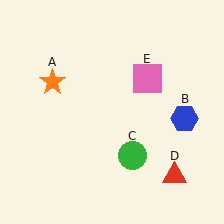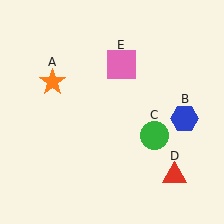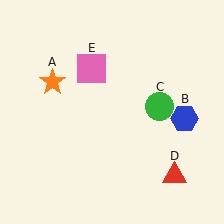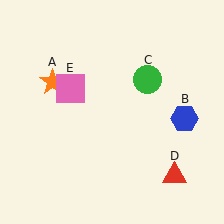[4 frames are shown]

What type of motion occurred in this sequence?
The green circle (object C), pink square (object E) rotated counterclockwise around the center of the scene.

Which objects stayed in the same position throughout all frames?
Orange star (object A) and blue hexagon (object B) and red triangle (object D) remained stationary.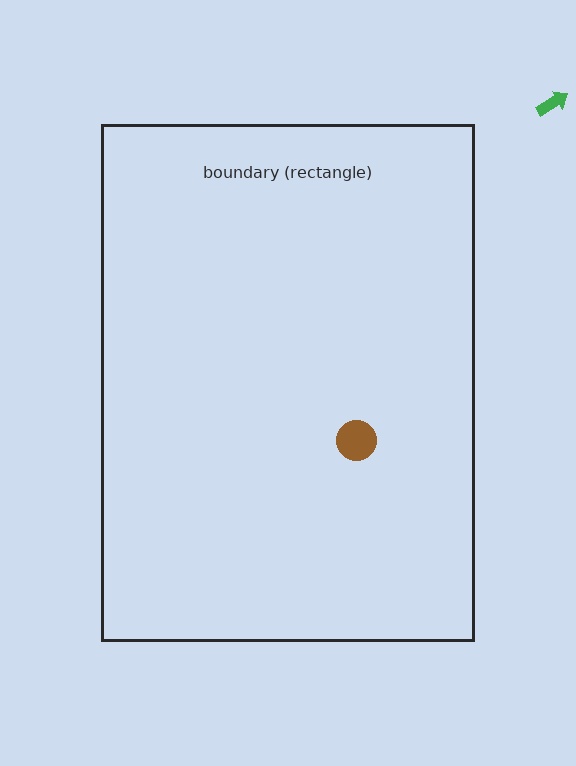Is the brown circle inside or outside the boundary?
Inside.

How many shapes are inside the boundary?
1 inside, 1 outside.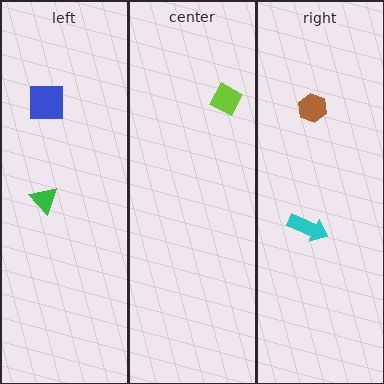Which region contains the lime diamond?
The center region.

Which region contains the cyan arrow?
The right region.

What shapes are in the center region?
The lime diamond.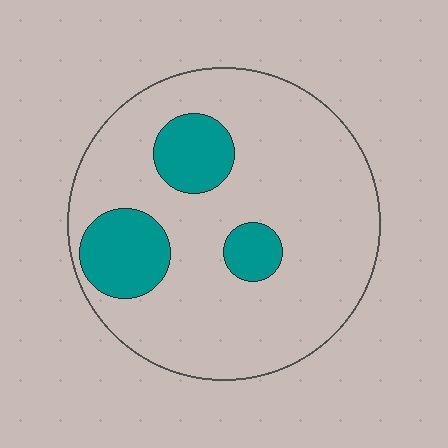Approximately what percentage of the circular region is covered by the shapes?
Approximately 20%.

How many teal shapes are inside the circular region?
3.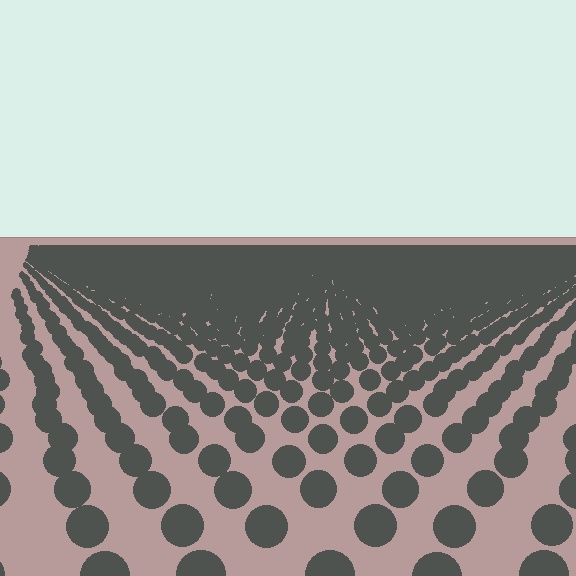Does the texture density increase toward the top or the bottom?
Density increases toward the top.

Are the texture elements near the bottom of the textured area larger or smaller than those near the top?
Larger. Near the bottom, elements are closer to the viewer and appear at a bigger on-screen size.